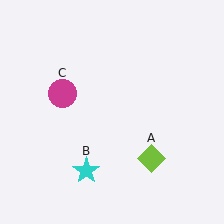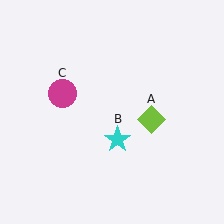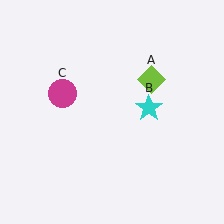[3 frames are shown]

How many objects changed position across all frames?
2 objects changed position: lime diamond (object A), cyan star (object B).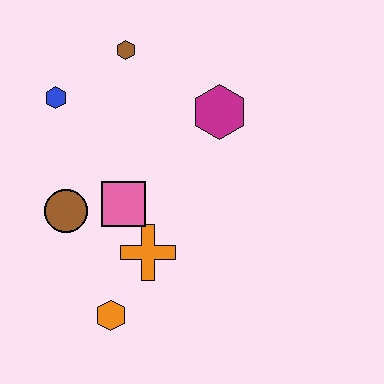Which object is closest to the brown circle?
The pink square is closest to the brown circle.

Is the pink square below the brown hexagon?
Yes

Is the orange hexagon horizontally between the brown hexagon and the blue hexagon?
Yes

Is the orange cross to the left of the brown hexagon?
No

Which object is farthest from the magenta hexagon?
The orange hexagon is farthest from the magenta hexagon.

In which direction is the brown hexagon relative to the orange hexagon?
The brown hexagon is above the orange hexagon.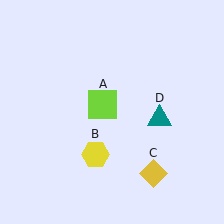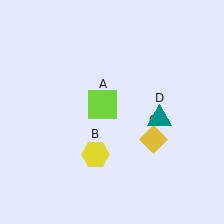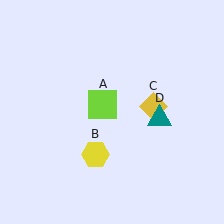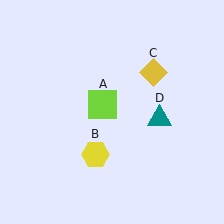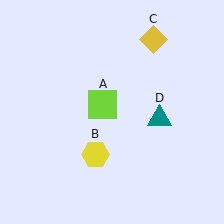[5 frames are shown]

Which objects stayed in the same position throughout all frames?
Lime square (object A) and yellow hexagon (object B) and teal triangle (object D) remained stationary.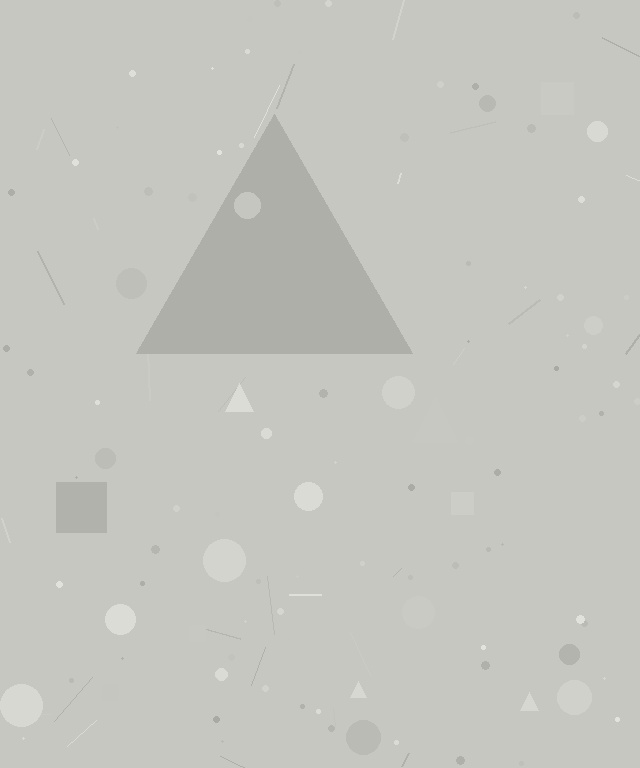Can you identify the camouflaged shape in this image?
The camouflaged shape is a triangle.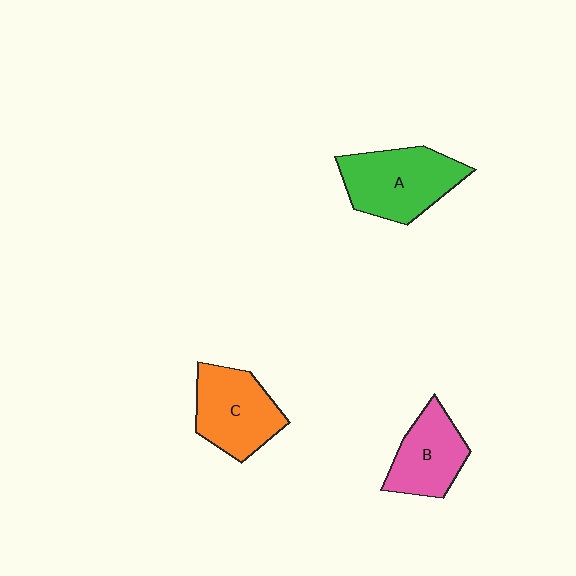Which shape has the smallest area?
Shape B (pink).